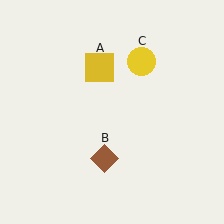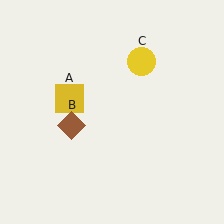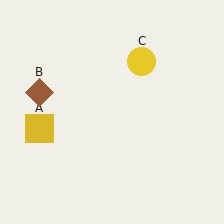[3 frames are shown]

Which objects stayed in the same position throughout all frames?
Yellow circle (object C) remained stationary.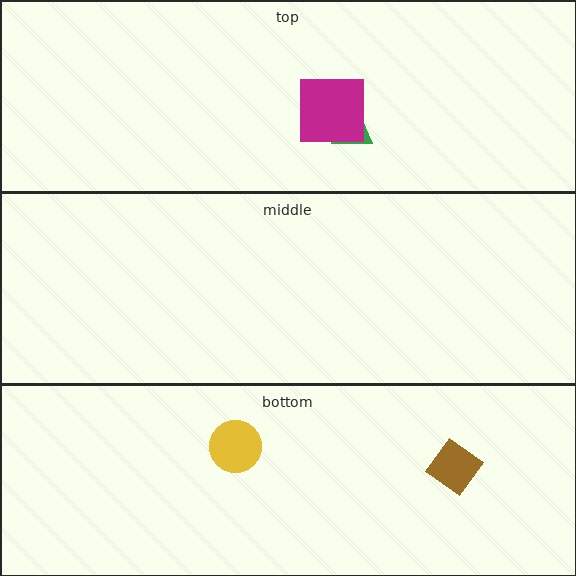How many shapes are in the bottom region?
2.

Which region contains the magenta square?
The top region.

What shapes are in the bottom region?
The brown diamond, the yellow circle.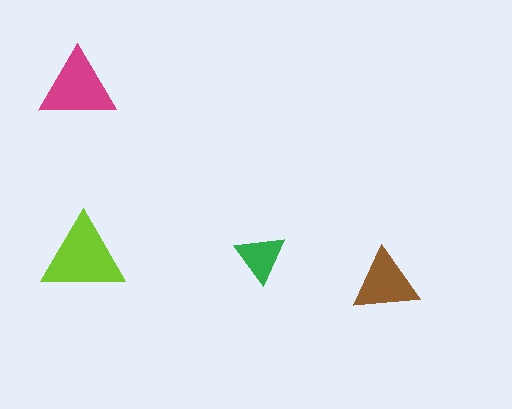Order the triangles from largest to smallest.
the lime one, the magenta one, the brown one, the green one.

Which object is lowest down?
The brown triangle is bottommost.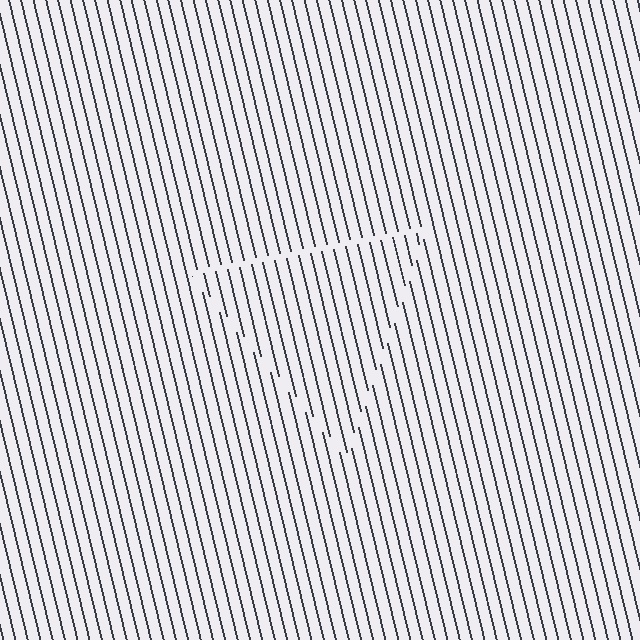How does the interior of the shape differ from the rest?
The interior of the shape contains the same grating, shifted by half a period — the contour is defined by the phase discontinuity where line-ends from the inner and outer gratings abut.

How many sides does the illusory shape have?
3 sides — the line-ends trace a triangle.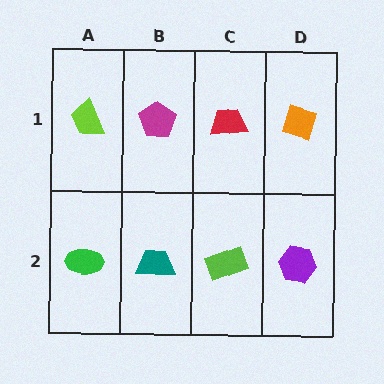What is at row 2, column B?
A teal trapezoid.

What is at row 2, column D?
A purple hexagon.